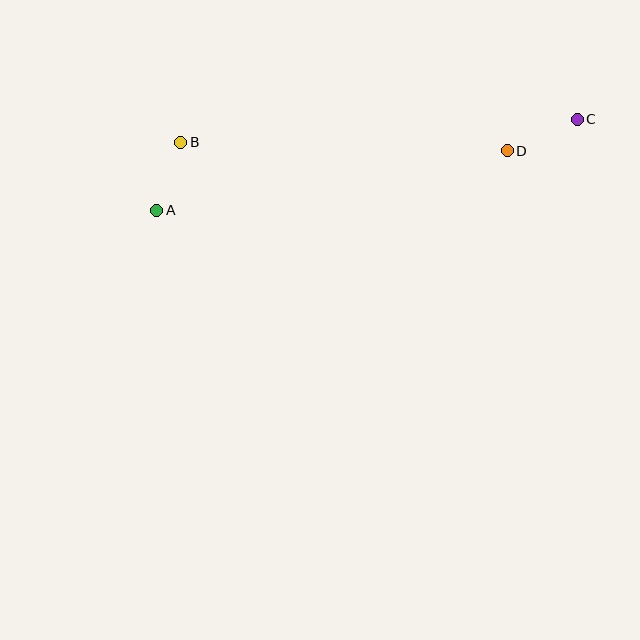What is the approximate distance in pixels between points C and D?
The distance between C and D is approximately 77 pixels.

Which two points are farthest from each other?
Points A and C are farthest from each other.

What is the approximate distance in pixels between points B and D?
The distance between B and D is approximately 327 pixels.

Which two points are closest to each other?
Points A and B are closest to each other.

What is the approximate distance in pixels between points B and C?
The distance between B and C is approximately 397 pixels.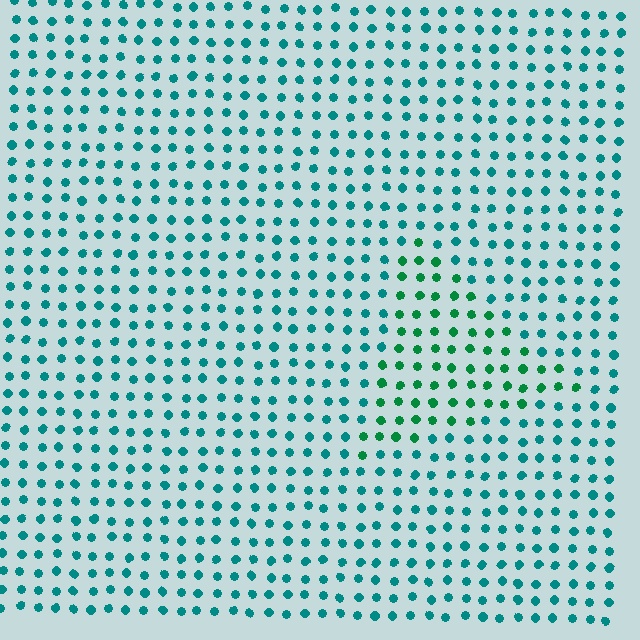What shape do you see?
I see a triangle.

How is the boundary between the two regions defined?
The boundary is defined purely by a slight shift in hue (about 33 degrees). Spacing, size, and orientation are identical on both sides.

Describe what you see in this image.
The image is filled with small teal elements in a uniform arrangement. A triangle-shaped region is visible where the elements are tinted to a slightly different hue, forming a subtle color boundary.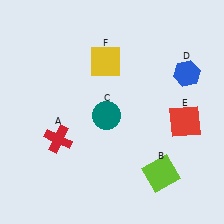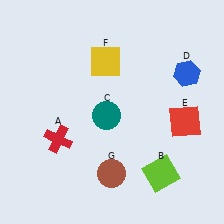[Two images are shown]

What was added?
A brown circle (G) was added in Image 2.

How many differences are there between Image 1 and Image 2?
There is 1 difference between the two images.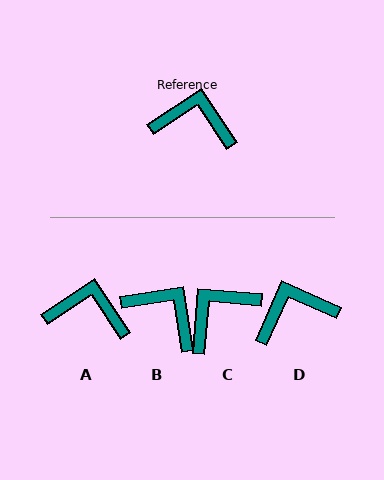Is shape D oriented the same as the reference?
No, it is off by about 33 degrees.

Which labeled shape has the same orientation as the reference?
A.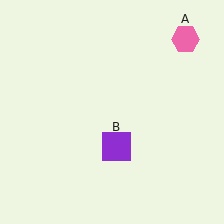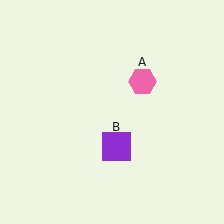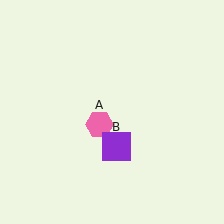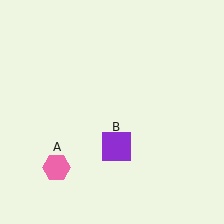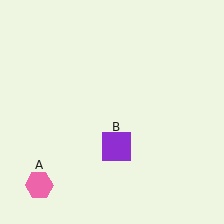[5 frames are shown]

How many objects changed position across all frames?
1 object changed position: pink hexagon (object A).